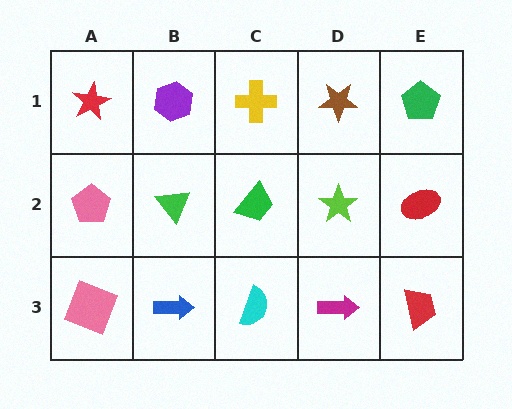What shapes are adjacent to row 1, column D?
A lime star (row 2, column D), a yellow cross (row 1, column C), a green pentagon (row 1, column E).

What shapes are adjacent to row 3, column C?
A green trapezoid (row 2, column C), a blue arrow (row 3, column B), a magenta arrow (row 3, column D).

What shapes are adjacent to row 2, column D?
A brown star (row 1, column D), a magenta arrow (row 3, column D), a green trapezoid (row 2, column C), a red ellipse (row 2, column E).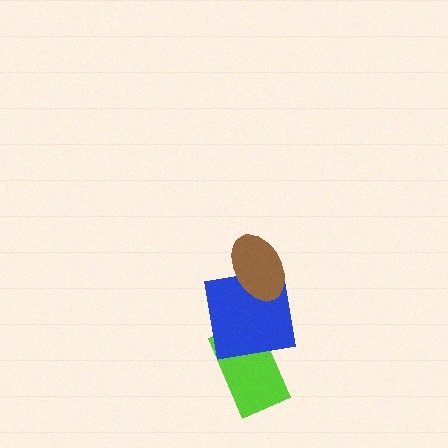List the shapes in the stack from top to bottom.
From top to bottom: the brown ellipse, the blue square, the lime rectangle.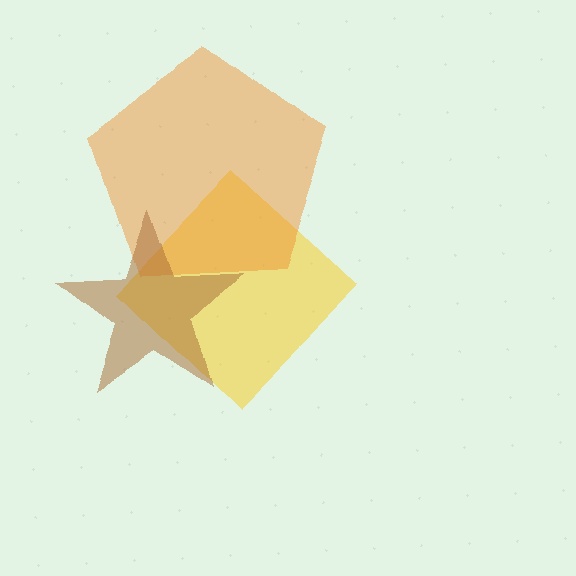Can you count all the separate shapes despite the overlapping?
Yes, there are 3 separate shapes.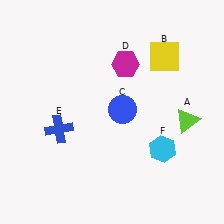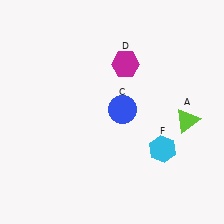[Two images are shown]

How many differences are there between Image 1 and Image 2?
There are 2 differences between the two images.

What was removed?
The yellow square (B), the blue cross (E) were removed in Image 2.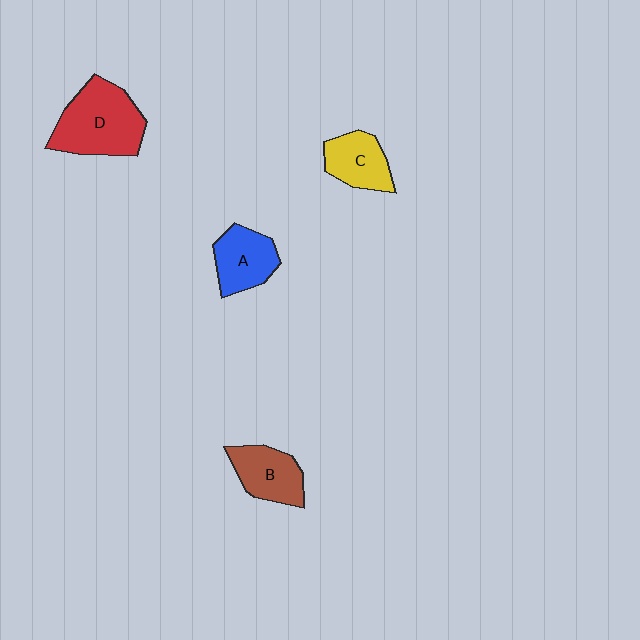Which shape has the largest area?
Shape D (red).